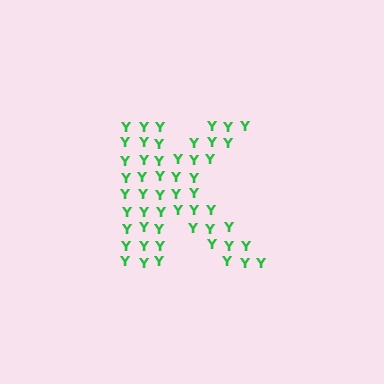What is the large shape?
The large shape is the letter K.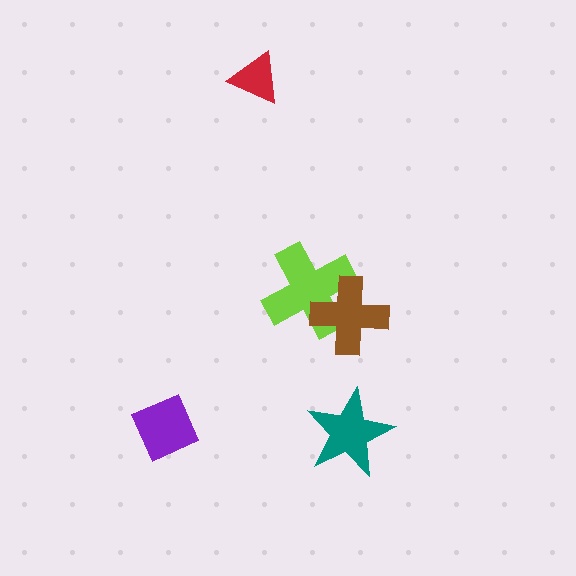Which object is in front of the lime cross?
The brown cross is in front of the lime cross.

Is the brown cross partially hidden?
No, no other shape covers it.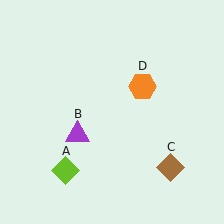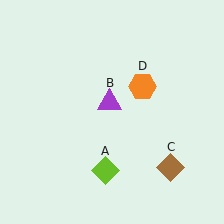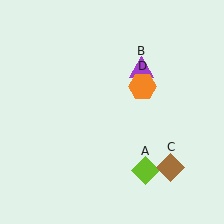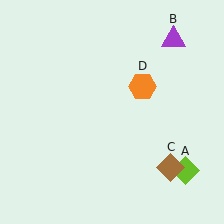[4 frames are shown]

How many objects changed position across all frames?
2 objects changed position: lime diamond (object A), purple triangle (object B).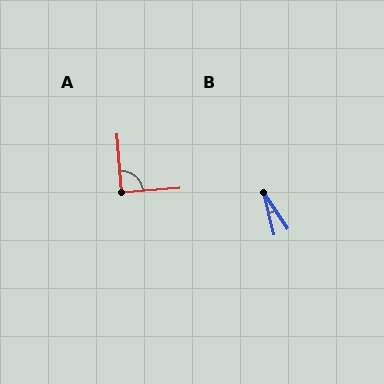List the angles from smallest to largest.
B (20°), A (90°).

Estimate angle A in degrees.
Approximately 90 degrees.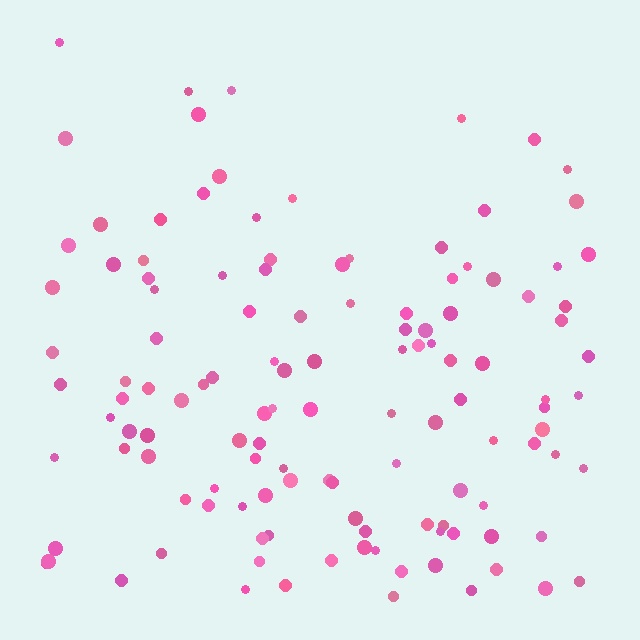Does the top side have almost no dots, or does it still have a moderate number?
Still a moderate number, just noticeably fewer than the bottom.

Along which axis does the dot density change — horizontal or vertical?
Vertical.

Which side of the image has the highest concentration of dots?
The bottom.